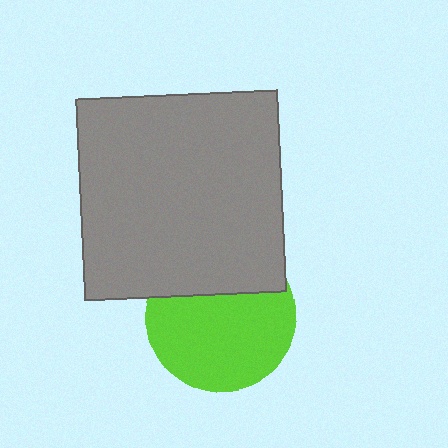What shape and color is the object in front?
The object in front is a gray square.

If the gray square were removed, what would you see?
You would see the complete lime circle.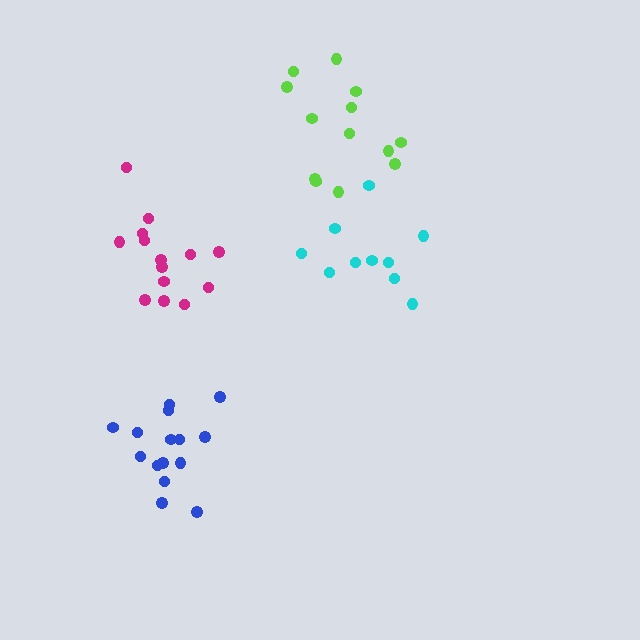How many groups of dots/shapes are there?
There are 4 groups.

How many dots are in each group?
Group 1: 10 dots, Group 2: 15 dots, Group 3: 14 dots, Group 4: 13 dots (52 total).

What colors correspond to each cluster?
The clusters are colored: cyan, blue, magenta, lime.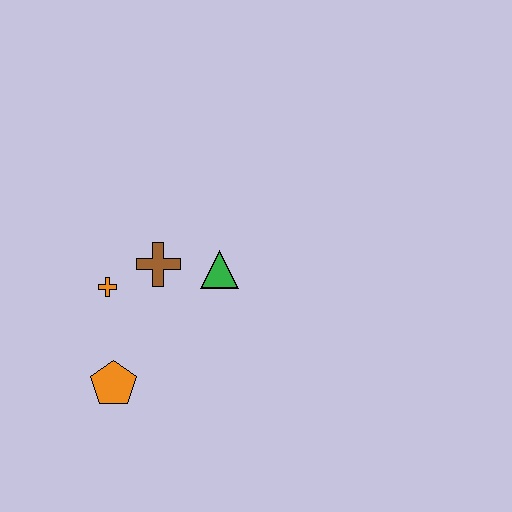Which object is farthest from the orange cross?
The green triangle is farthest from the orange cross.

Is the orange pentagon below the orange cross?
Yes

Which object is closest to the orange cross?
The brown cross is closest to the orange cross.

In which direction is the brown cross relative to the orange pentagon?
The brown cross is above the orange pentagon.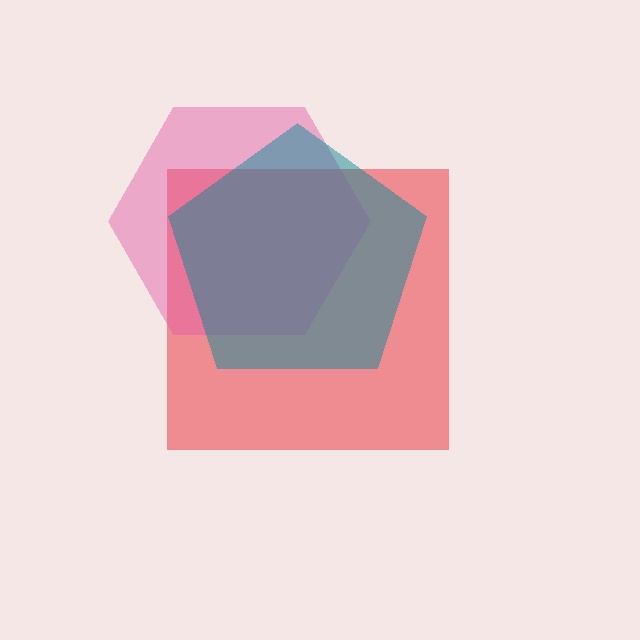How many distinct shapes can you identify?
There are 3 distinct shapes: a red square, a pink hexagon, a teal pentagon.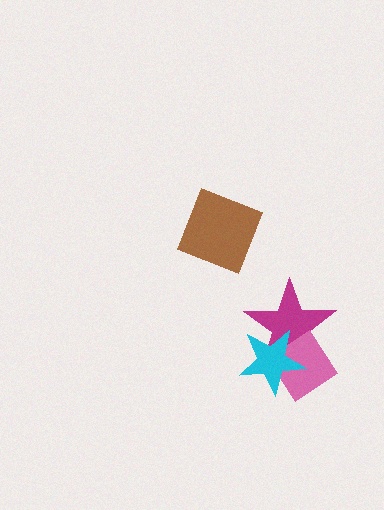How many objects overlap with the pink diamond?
2 objects overlap with the pink diamond.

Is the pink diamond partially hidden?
Yes, it is partially covered by another shape.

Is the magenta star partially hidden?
Yes, it is partially covered by another shape.